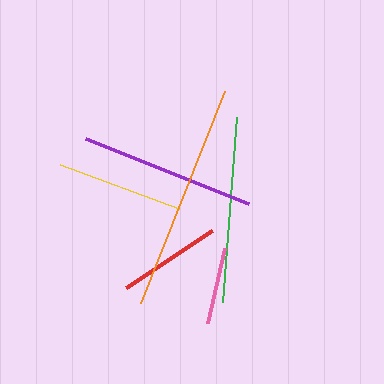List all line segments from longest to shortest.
From longest to shortest: orange, green, purple, yellow, red, pink.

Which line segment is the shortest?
The pink line is the shortest at approximately 77 pixels.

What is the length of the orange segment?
The orange segment is approximately 228 pixels long.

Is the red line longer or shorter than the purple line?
The purple line is longer than the red line.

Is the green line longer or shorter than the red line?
The green line is longer than the red line.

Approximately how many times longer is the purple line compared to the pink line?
The purple line is approximately 2.3 times the length of the pink line.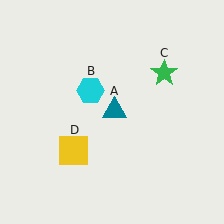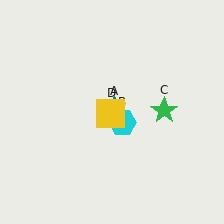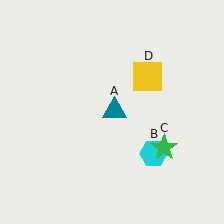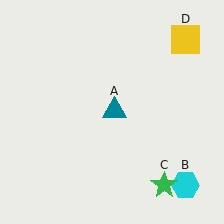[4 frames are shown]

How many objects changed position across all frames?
3 objects changed position: cyan hexagon (object B), green star (object C), yellow square (object D).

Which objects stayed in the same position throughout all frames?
Teal triangle (object A) remained stationary.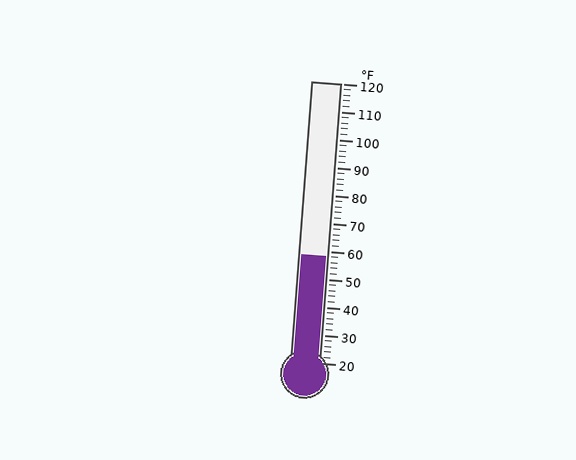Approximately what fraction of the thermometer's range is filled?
The thermometer is filled to approximately 40% of its range.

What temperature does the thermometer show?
The thermometer shows approximately 58°F.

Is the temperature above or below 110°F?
The temperature is below 110°F.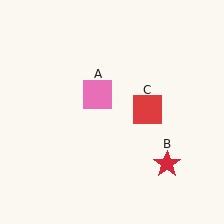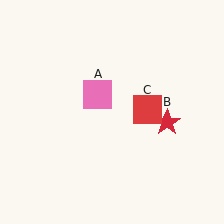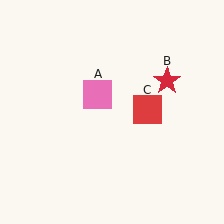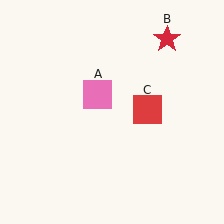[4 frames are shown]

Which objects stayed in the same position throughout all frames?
Pink square (object A) and red square (object C) remained stationary.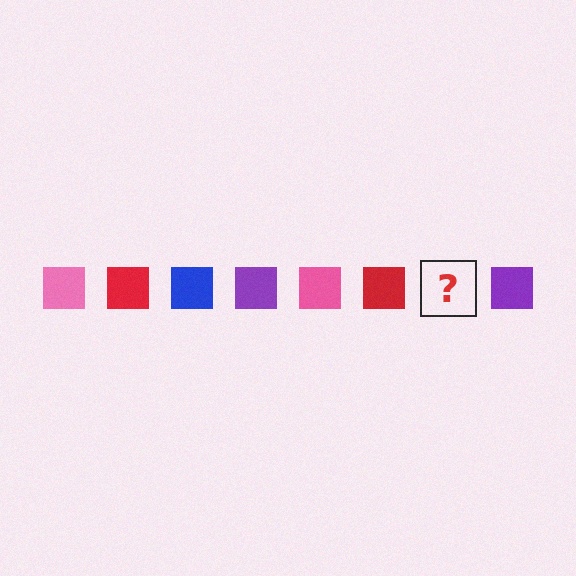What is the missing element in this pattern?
The missing element is a blue square.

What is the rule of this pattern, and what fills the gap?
The rule is that the pattern cycles through pink, red, blue, purple squares. The gap should be filled with a blue square.